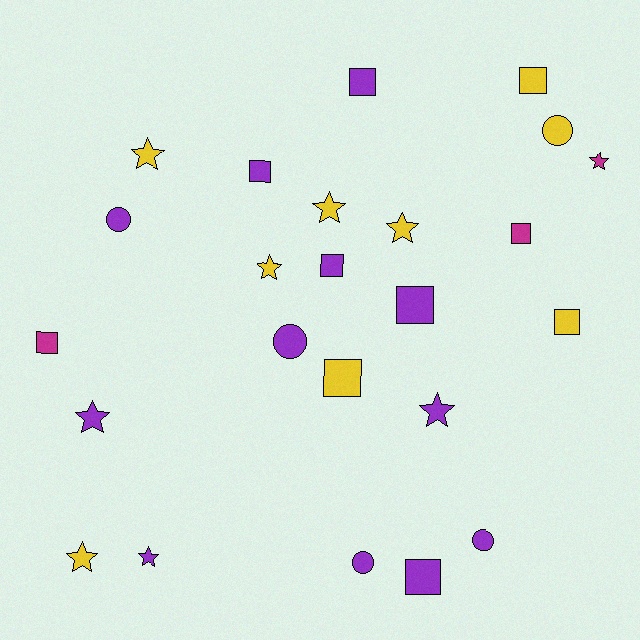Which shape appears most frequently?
Square, with 10 objects.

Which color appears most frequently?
Purple, with 12 objects.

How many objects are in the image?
There are 24 objects.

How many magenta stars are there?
There is 1 magenta star.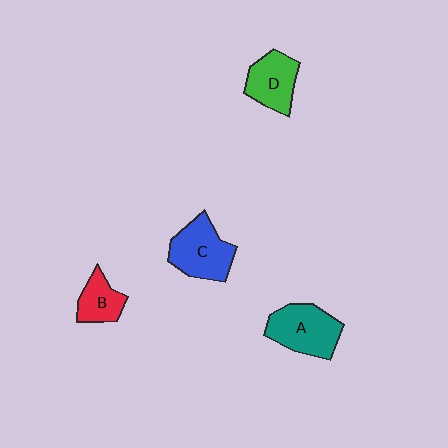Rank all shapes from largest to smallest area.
From largest to smallest: A (teal), C (blue), D (green), B (red).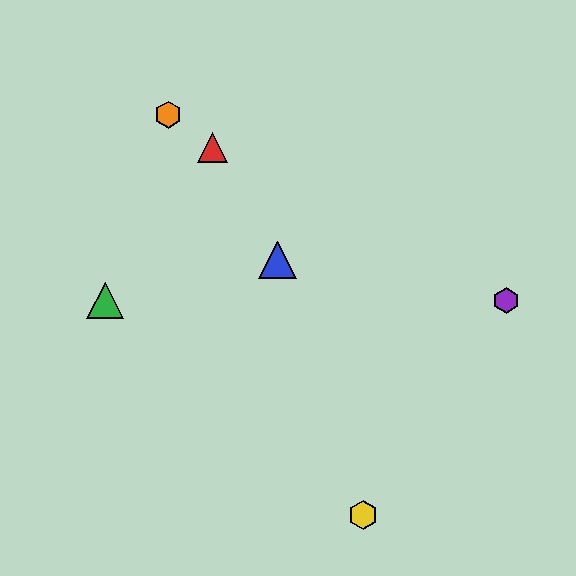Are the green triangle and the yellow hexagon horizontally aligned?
No, the green triangle is at y≈300 and the yellow hexagon is at y≈515.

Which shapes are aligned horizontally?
The green triangle, the purple hexagon are aligned horizontally.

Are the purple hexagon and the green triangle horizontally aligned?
Yes, both are at y≈300.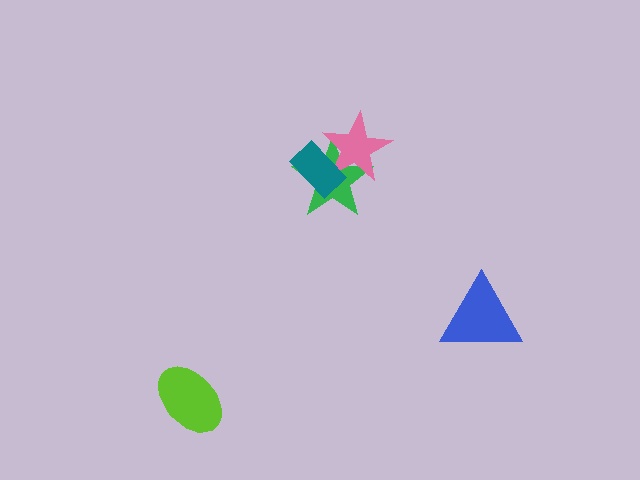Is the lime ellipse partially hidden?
No, no other shape covers it.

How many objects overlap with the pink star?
2 objects overlap with the pink star.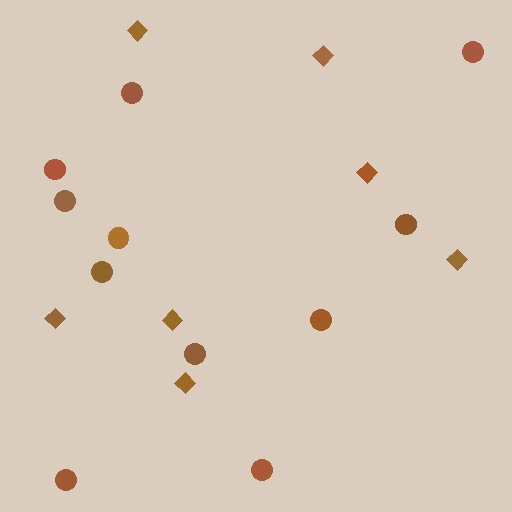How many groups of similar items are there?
There are 2 groups: one group of circles (11) and one group of diamonds (7).